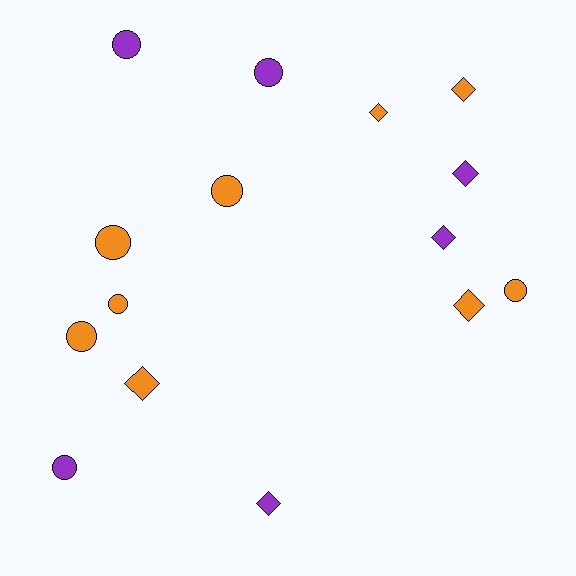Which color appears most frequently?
Orange, with 9 objects.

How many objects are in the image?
There are 15 objects.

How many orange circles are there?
There are 5 orange circles.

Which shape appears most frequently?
Circle, with 8 objects.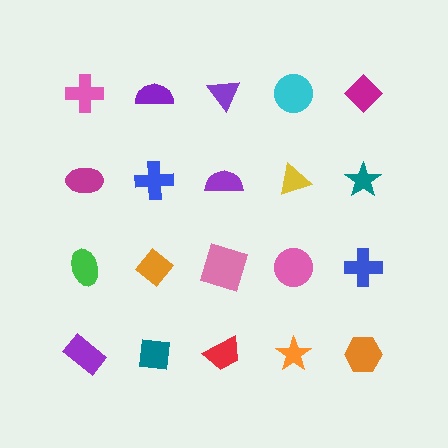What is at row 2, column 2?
A blue cross.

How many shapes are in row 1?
5 shapes.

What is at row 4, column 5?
An orange hexagon.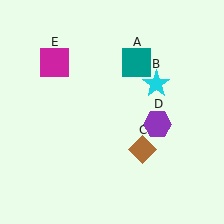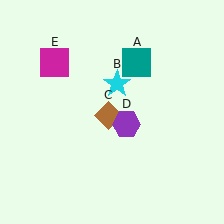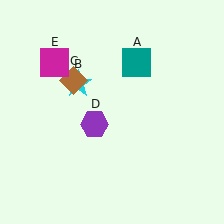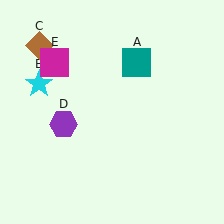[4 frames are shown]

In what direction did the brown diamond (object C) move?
The brown diamond (object C) moved up and to the left.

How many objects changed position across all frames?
3 objects changed position: cyan star (object B), brown diamond (object C), purple hexagon (object D).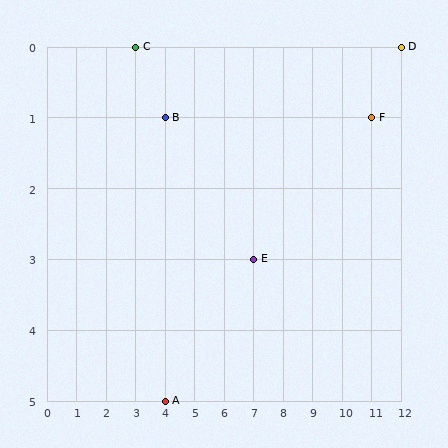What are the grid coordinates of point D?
Point D is at grid coordinates (12, 0).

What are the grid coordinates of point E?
Point E is at grid coordinates (7, 3).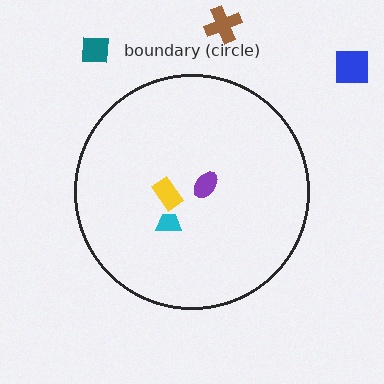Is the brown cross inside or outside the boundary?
Outside.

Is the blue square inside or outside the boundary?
Outside.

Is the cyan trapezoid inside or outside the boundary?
Inside.